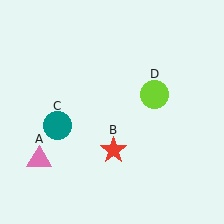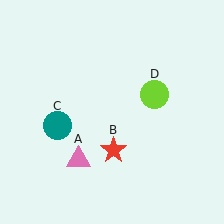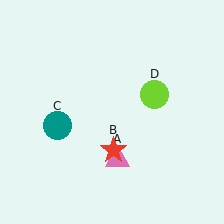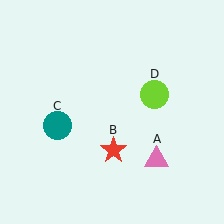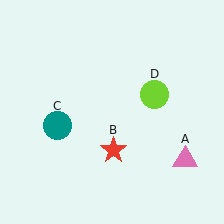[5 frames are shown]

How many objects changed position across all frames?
1 object changed position: pink triangle (object A).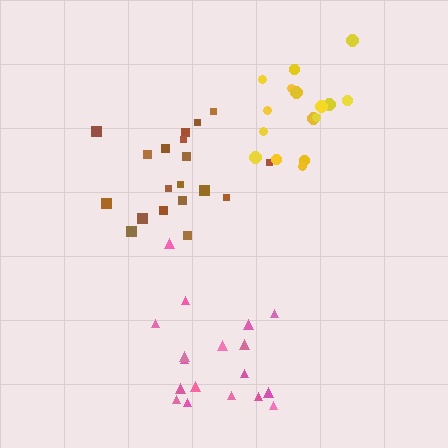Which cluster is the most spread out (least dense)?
Pink.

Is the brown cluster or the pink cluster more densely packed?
Brown.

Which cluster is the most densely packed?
Yellow.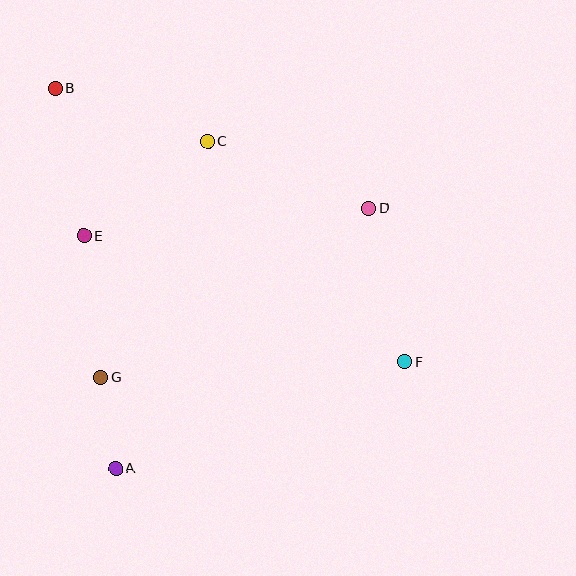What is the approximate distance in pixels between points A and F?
The distance between A and F is approximately 308 pixels.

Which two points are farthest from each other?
Points B and F are farthest from each other.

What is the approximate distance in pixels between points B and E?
The distance between B and E is approximately 150 pixels.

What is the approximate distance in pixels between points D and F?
The distance between D and F is approximately 158 pixels.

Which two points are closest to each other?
Points A and G are closest to each other.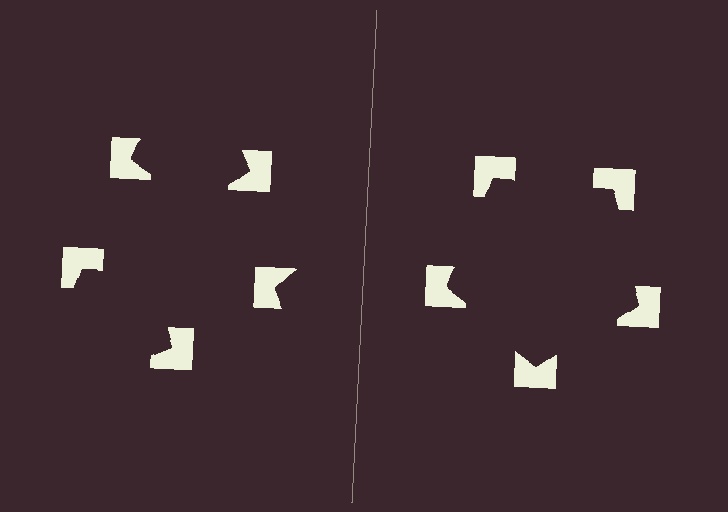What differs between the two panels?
The notched squares are positioned identically on both sides; only the wedge orientations differ. On the right they align to a pentagon; on the left they are misaligned.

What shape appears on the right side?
An illusory pentagon.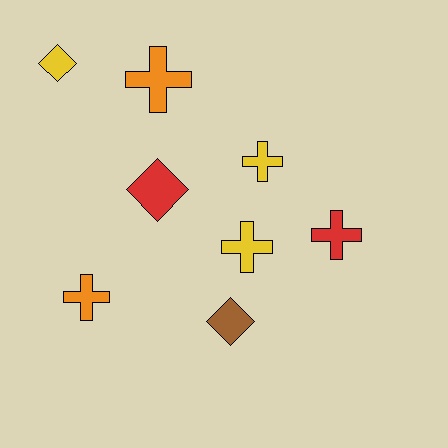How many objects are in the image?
There are 8 objects.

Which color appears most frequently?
Yellow, with 3 objects.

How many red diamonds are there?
There is 1 red diamond.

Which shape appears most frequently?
Cross, with 5 objects.